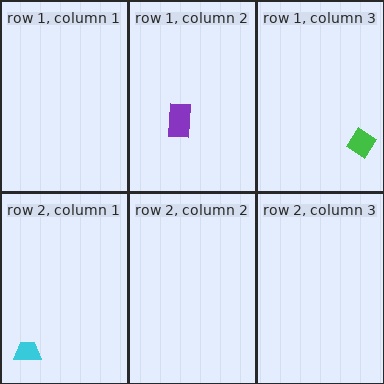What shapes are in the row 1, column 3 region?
The green diamond.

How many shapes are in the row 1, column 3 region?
1.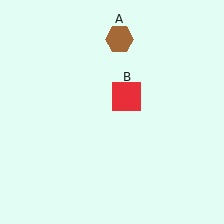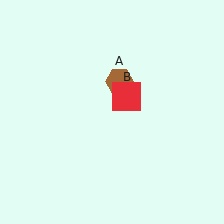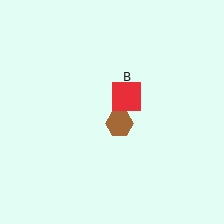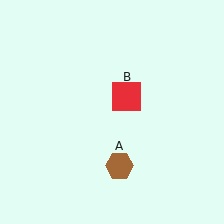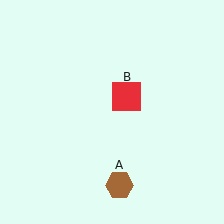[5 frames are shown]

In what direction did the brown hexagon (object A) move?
The brown hexagon (object A) moved down.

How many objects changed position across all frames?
1 object changed position: brown hexagon (object A).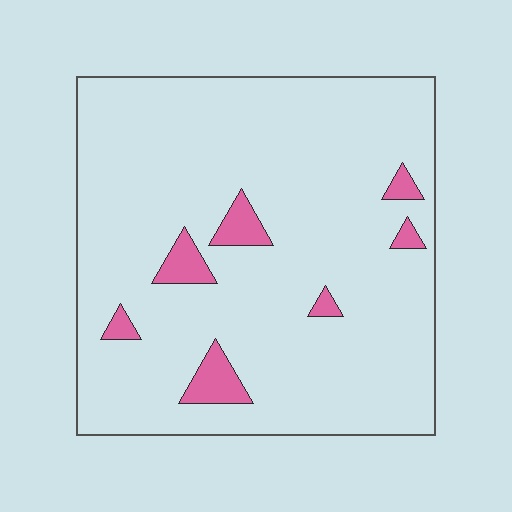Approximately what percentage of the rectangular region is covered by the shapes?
Approximately 5%.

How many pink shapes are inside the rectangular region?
7.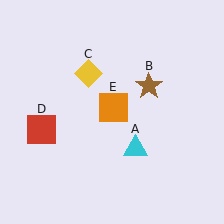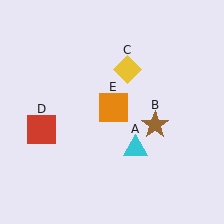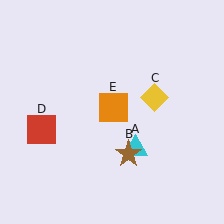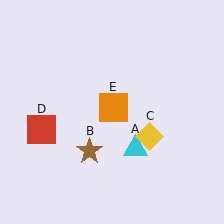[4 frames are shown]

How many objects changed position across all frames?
2 objects changed position: brown star (object B), yellow diamond (object C).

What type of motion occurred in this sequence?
The brown star (object B), yellow diamond (object C) rotated clockwise around the center of the scene.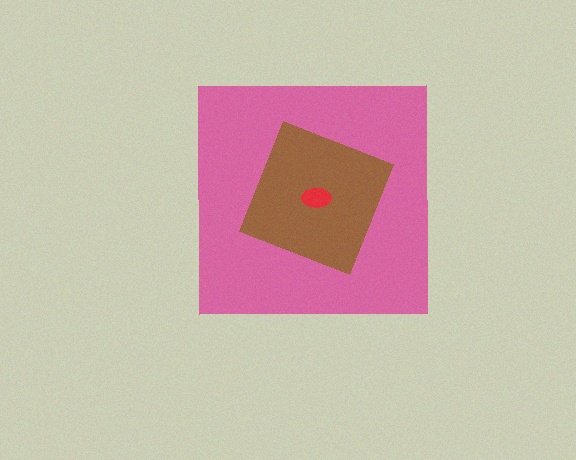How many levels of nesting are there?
3.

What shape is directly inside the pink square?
The brown square.